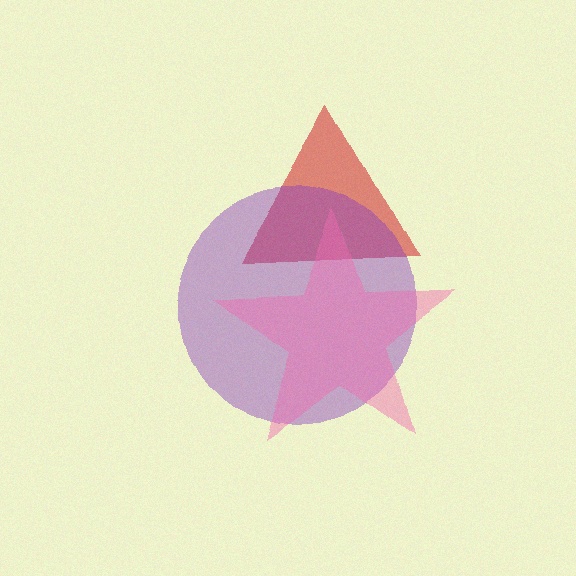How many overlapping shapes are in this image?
There are 3 overlapping shapes in the image.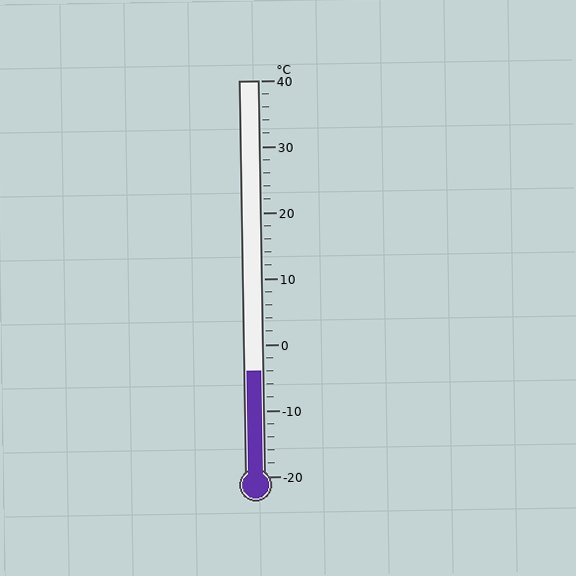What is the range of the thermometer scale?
The thermometer scale ranges from -20°C to 40°C.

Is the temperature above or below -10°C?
The temperature is above -10°C.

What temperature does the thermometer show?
The thermometer shows approximately -4°C.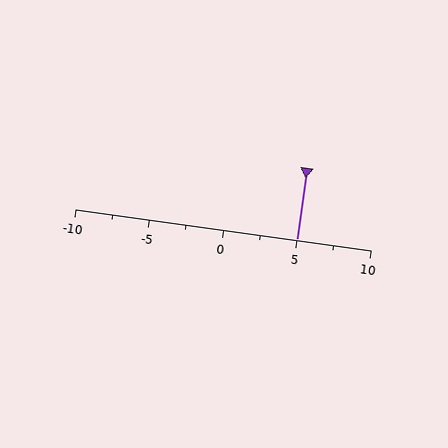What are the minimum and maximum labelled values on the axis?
The axis runs from -10 to 10.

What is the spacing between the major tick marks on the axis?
The major ticks are spaced 5 apart.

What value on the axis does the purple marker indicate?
The marker indicates approximately 5.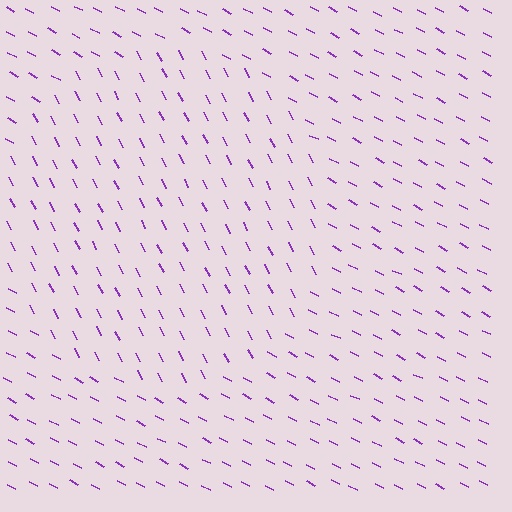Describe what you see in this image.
The image is filled with small purple line segments. A circle region in the image has lines oriented differently from the surrounding lines, creating a visible texture boundary.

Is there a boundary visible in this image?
Yes, there is a texture boundary formed by a change in line orientation.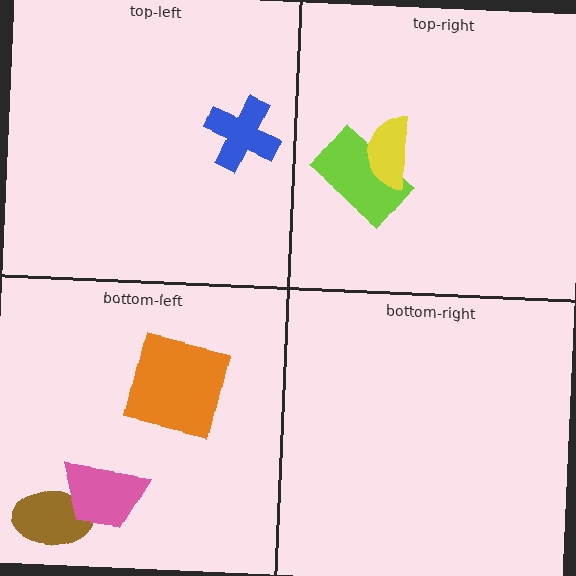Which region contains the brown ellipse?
The bottom-left region.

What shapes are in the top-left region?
The blue cross.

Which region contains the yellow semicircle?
The top-right region.